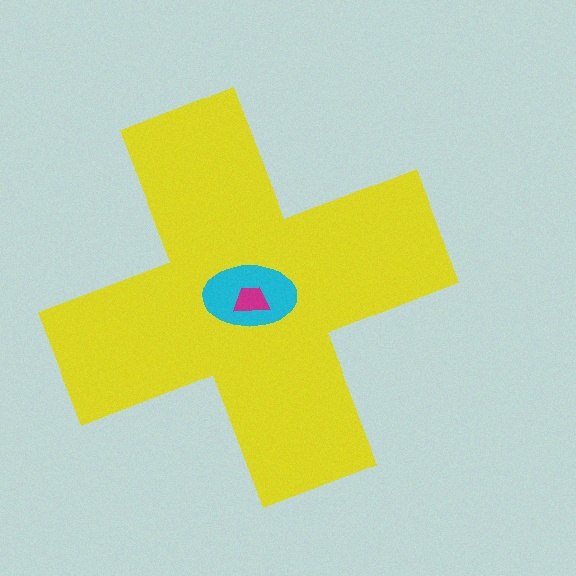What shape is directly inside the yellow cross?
The cyan ellipse.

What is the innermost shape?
The magenta trapezoid.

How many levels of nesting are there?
3.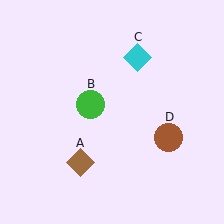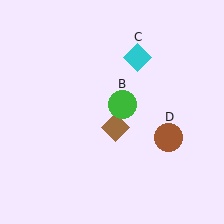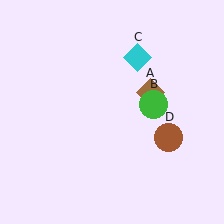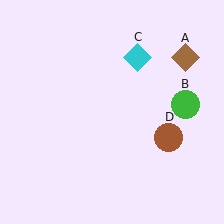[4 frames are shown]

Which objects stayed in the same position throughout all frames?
Cyan diamond (object C) and brown circle (object D) remained stationary.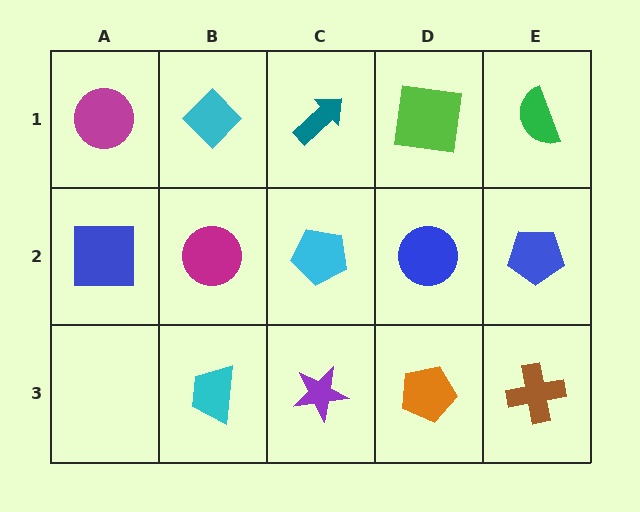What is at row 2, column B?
A magenta circle.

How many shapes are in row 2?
5 shapes.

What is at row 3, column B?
A cyan trapezoid.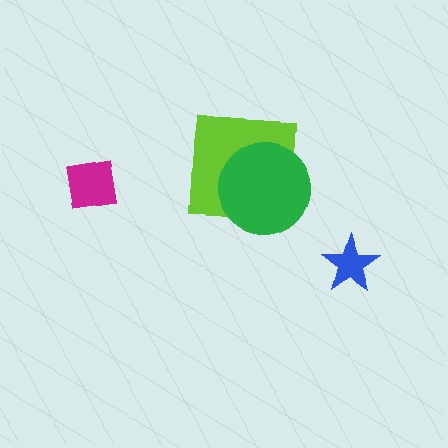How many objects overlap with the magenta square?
0 objects overlap with the magenta square.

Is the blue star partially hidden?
No, no other shape covers it.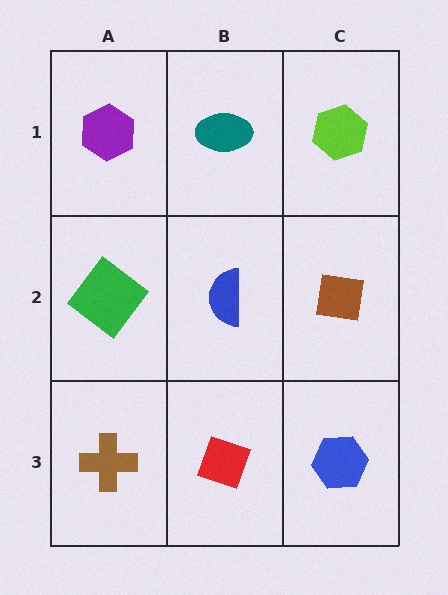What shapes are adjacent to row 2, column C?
A lime hexagon (row 1, column C), a blue hexagon (row 3, column C), a blue semicircle (row 2, column B).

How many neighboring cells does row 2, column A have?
3.